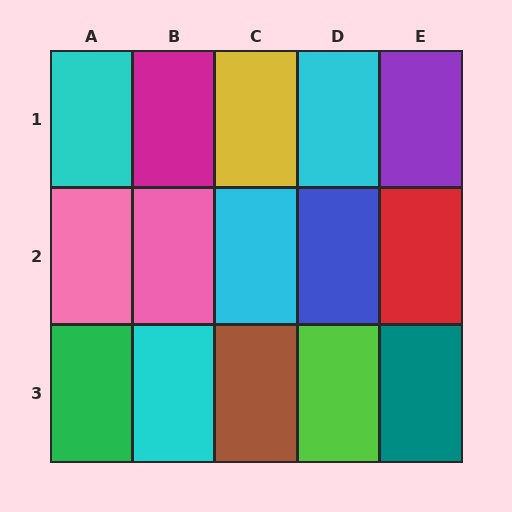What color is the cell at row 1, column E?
Purple.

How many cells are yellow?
1 cell is yellow.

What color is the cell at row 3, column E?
Teal.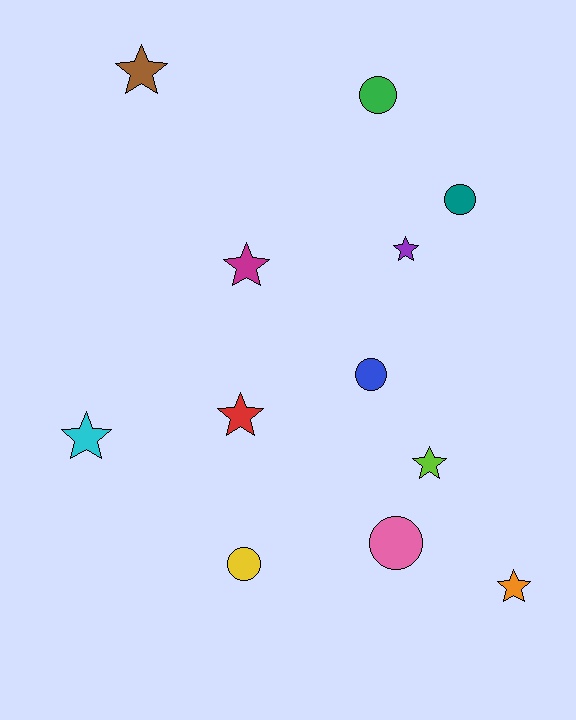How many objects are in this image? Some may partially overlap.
There are 12 objects.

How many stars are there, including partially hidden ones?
There are 7 stars.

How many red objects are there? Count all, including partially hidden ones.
There is 1 red object.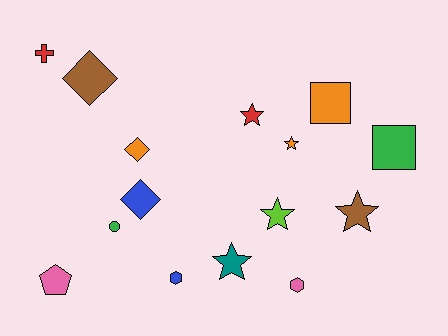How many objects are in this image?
There are 15 objects.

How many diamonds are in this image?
There are 3 diamonds.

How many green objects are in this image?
There are 2 green objects.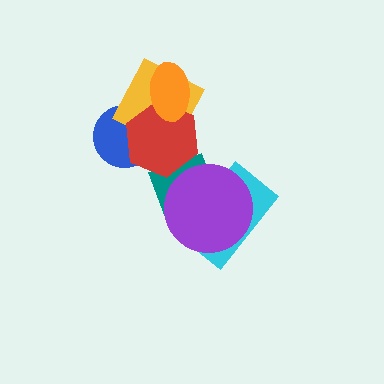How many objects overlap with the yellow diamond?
3 objects overlap with the yellow diamond.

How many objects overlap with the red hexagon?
4 objects overlap with the red hexagon.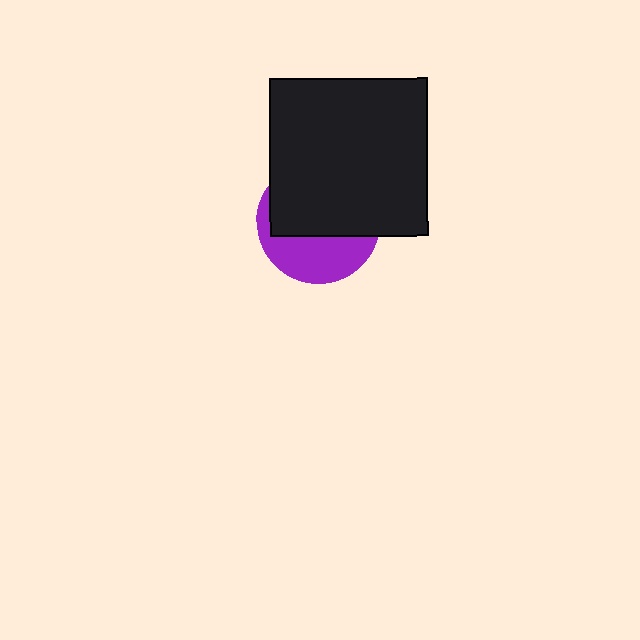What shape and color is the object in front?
The object in front is a black square.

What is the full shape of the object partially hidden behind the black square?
The partially hidden object is a purple circle.